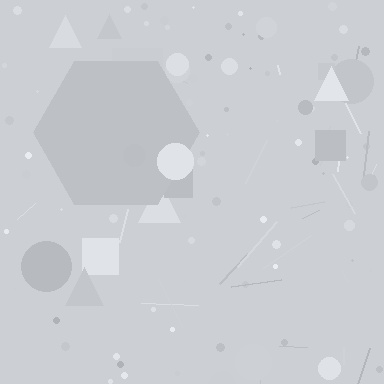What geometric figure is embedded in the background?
A hexagon is embedded in the background.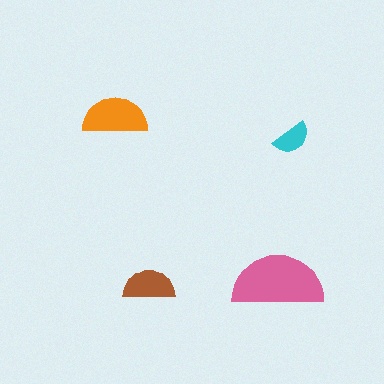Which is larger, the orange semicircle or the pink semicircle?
The pink one.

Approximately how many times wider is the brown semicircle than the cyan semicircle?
About 1.5 times wider.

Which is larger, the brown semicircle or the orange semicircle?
The orange one.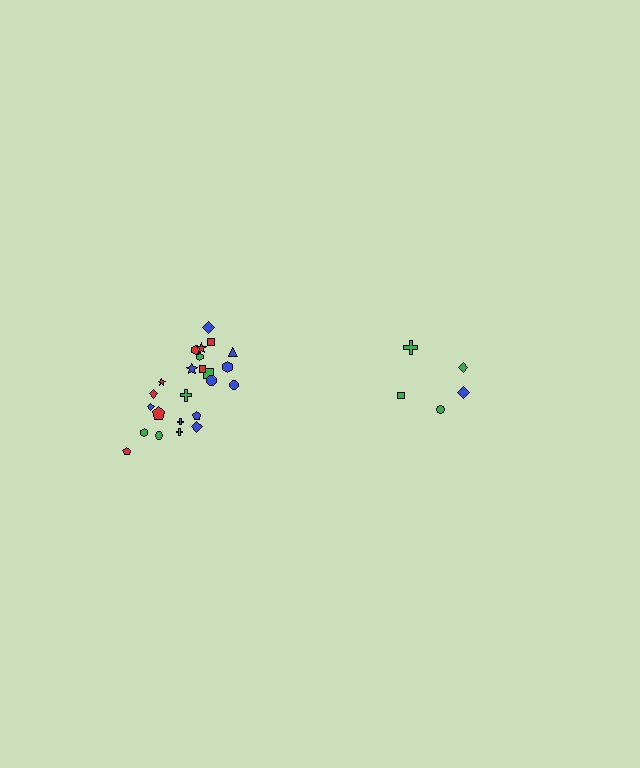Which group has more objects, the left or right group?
The left group.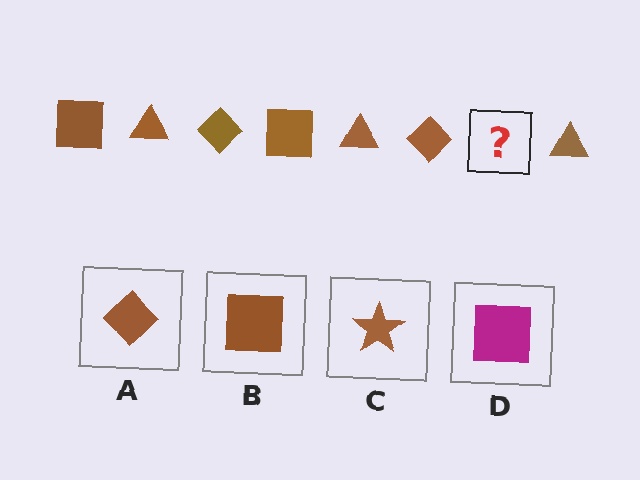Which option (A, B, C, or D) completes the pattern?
B.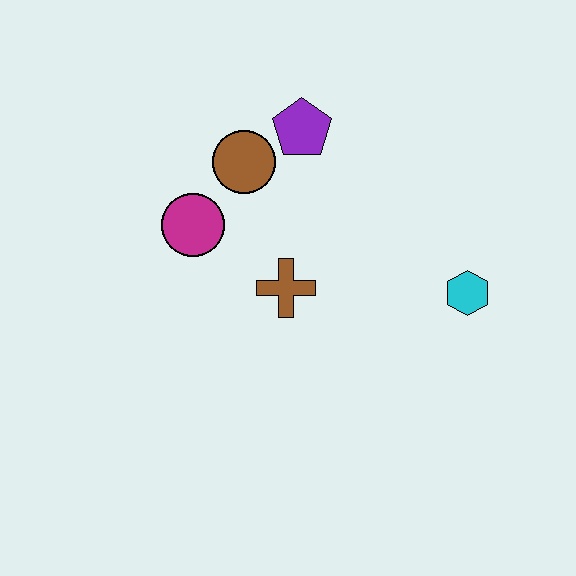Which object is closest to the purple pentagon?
The brown circle is closest to the purple pentagon.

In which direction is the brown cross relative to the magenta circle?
The brown cross is to the right of the magenta circle.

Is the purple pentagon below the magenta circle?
No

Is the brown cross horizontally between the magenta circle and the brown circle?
No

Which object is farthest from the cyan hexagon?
The magenta circle is farthest from the cyan hexagon.